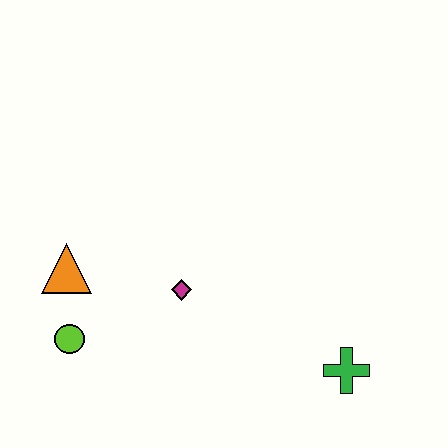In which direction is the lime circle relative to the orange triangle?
The lime circle is below the orange triangle.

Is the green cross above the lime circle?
No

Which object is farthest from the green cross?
The orange triangle is farthest from the green cross.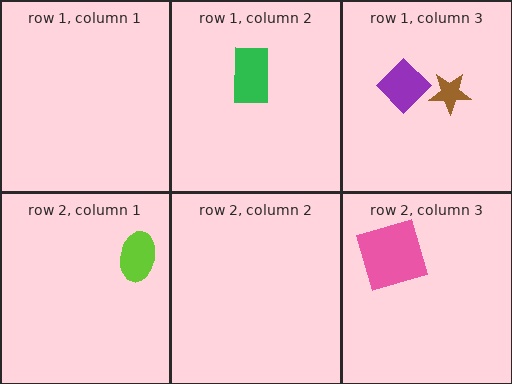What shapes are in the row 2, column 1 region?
The lime ellipse.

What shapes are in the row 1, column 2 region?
The green rectangle.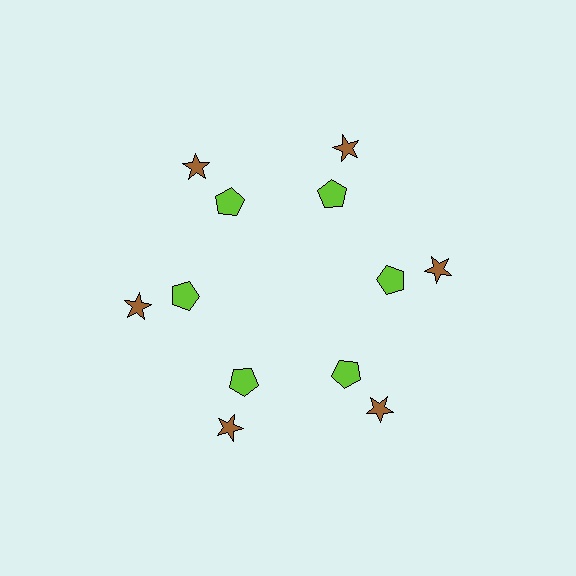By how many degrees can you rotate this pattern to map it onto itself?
The pattern maps onto itself every 60 degrees of rotation.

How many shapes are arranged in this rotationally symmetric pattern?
There are 12 shapes, arranged in 6 groups of 2.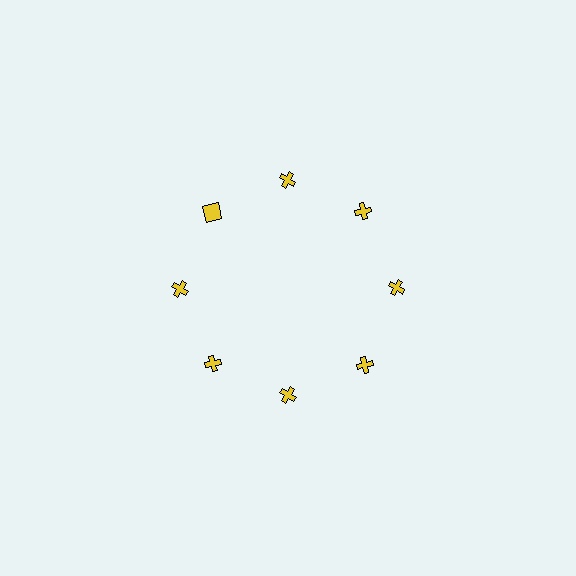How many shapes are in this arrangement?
There are 8 shapes arranged in a ring pattern.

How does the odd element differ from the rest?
It has a different shape: square instead of cross.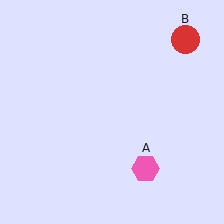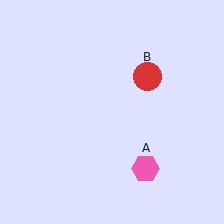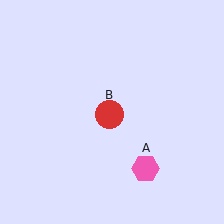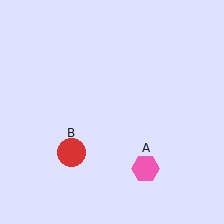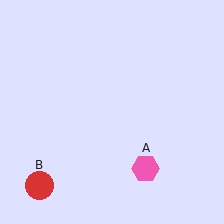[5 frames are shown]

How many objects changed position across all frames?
1 object changed position: red circle (object B).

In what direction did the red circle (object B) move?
The red circle (object B) moved down and to the left.